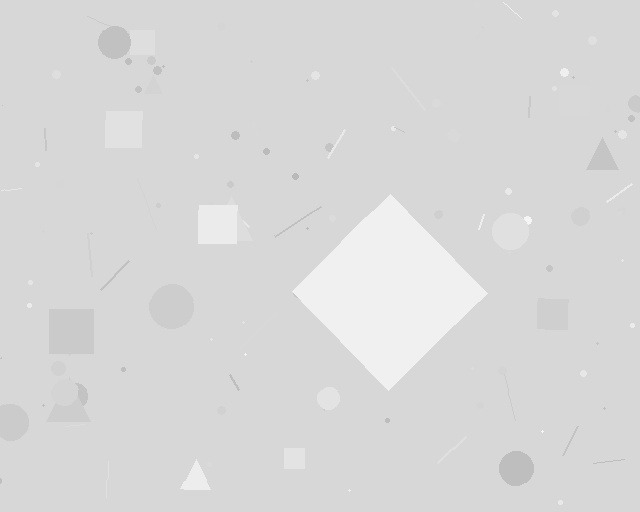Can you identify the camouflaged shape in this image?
The camouflaged shape is a diamond.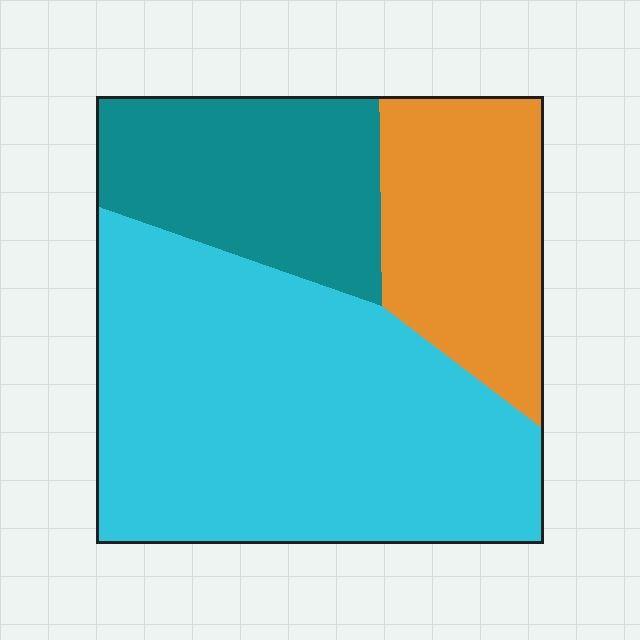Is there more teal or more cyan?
Cyan.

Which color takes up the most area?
Cyan, at roughly 55%.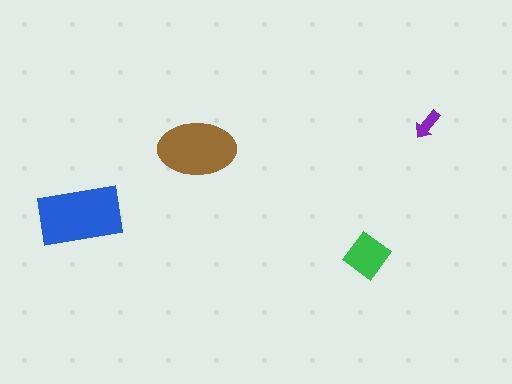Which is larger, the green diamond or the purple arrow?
The green diamond.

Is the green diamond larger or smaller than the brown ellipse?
Smaller.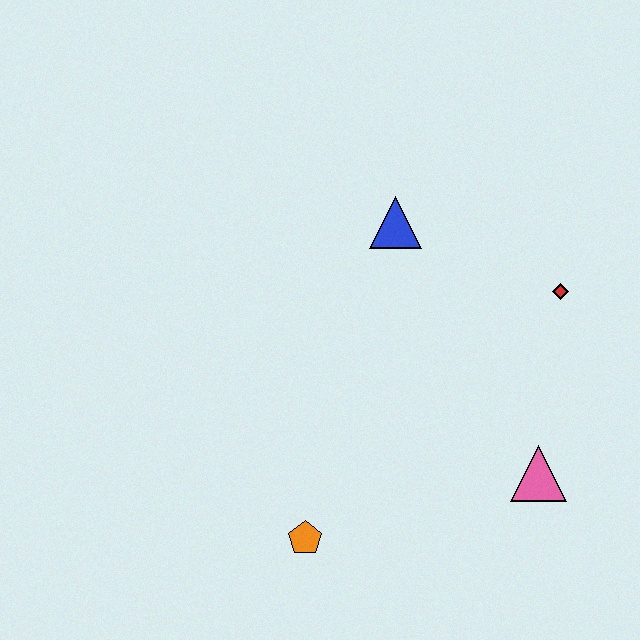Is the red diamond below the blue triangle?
Yes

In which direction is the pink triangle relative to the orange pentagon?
The pink triangle is to the right of the orange pentagon.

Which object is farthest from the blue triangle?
The orange pentagon is farthest from the blue triangle.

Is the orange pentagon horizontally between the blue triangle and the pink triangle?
No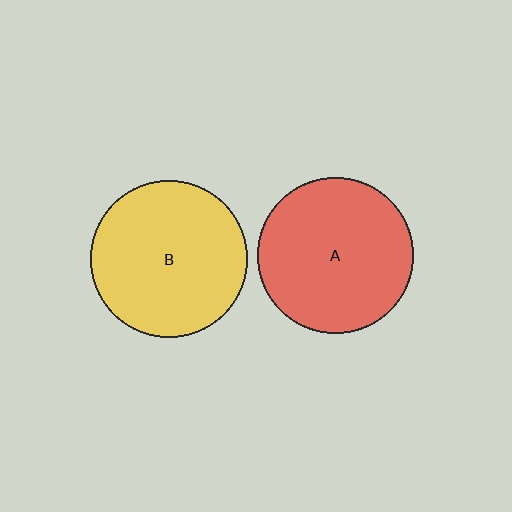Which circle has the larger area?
Circle B (yellow).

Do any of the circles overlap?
No, none of the circles overlap.